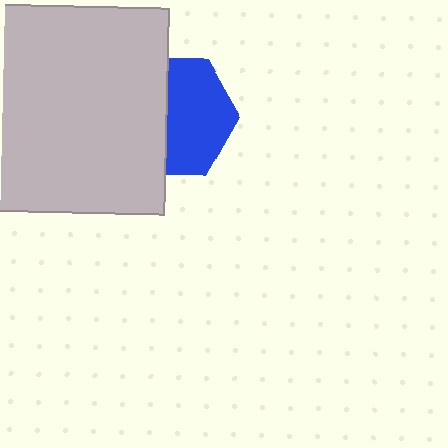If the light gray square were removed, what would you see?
You would see the complete blue hexagon.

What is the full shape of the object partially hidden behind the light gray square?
The partially hidden object is a blue hexagon.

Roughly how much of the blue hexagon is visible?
About half of it is visible (roughly 55%).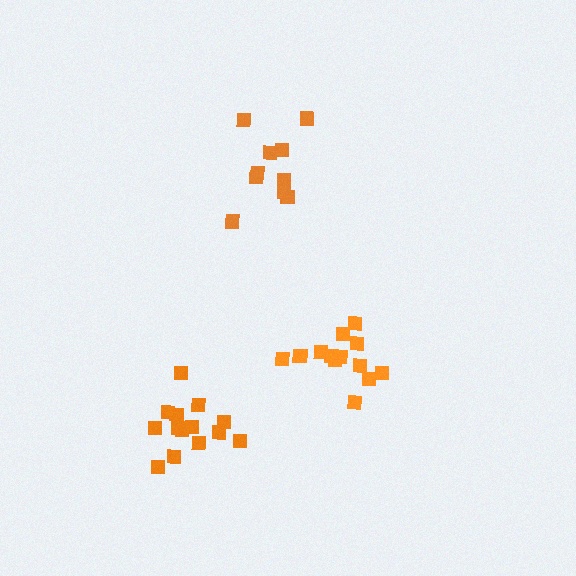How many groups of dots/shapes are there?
There are 3 groups.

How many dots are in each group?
Group 1: 10 dots, Group 2: 13 dots, Group 3: 14 dots (37 total).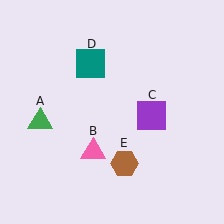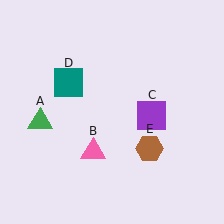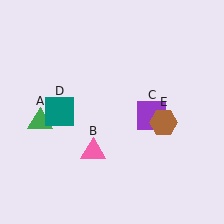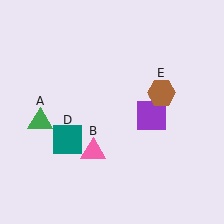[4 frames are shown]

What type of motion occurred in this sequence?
The teal square (object D), brown hexagon (object E) rotated counterclockwise around the center of the scene.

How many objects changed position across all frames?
2 objects changed position: teal square (object D), brown hexagon (object E).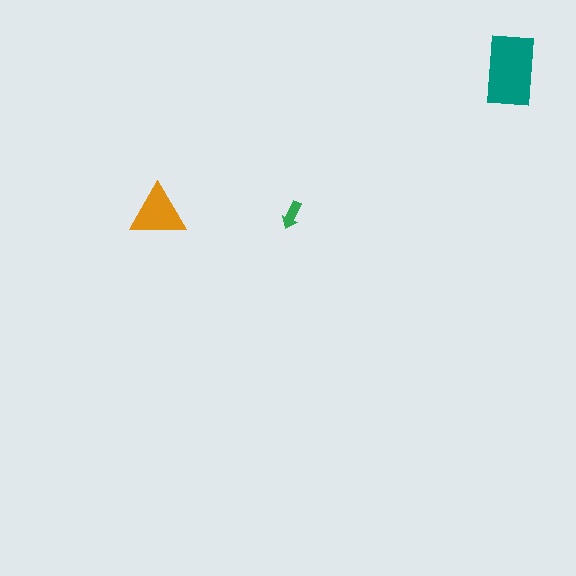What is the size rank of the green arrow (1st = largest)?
3rd.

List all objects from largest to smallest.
The teal rectangle, the orange triangle, the green arrow.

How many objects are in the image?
There are 3 objects in the image.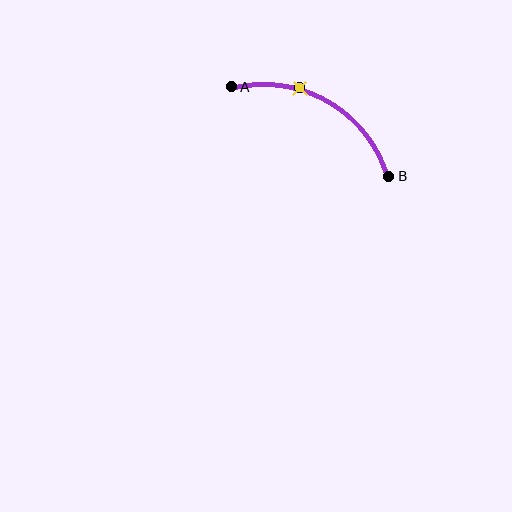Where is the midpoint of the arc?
The arc midpoint is the point on the curve farthest from the straight line joining A and B. It sits above that line.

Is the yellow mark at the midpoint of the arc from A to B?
No. The yellow mark lies on the arc but is closer to endpoint A. The arc midpoint would be at the point on the curve equidistant along the arc from both A and B.